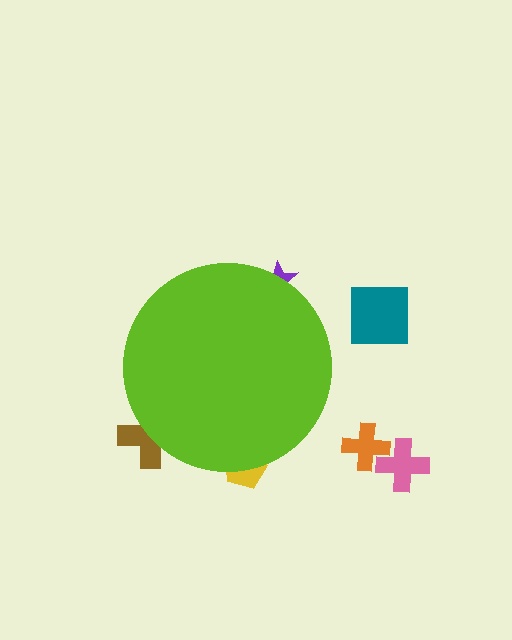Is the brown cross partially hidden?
Yes, the brown cross is partially hidden behind the lime circle.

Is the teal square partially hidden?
No, the teal square is fully visible.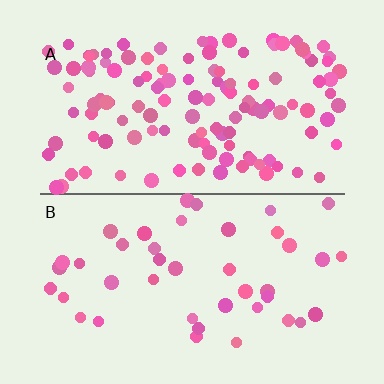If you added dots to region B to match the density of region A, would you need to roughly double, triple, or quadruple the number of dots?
Approximately triple.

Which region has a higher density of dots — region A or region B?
A (the top).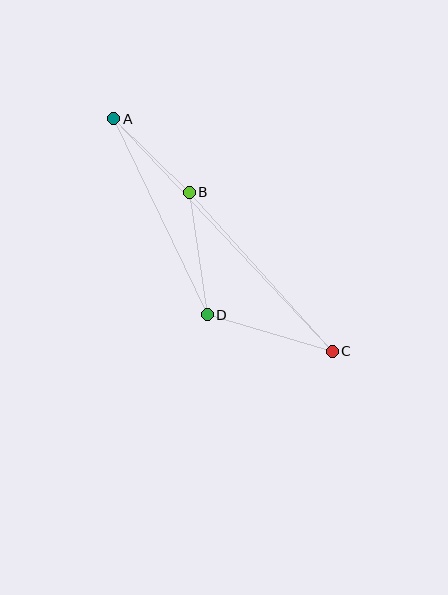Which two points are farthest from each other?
Points A and C are farthest from each other.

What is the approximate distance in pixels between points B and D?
The distance between B and D is approximately 124 pixels.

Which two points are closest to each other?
Points A and B are closest to each other.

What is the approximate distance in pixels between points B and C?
The distance between B and C is approximately 214 pixels.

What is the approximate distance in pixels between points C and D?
The distance between C and D is approximately 130 pixels.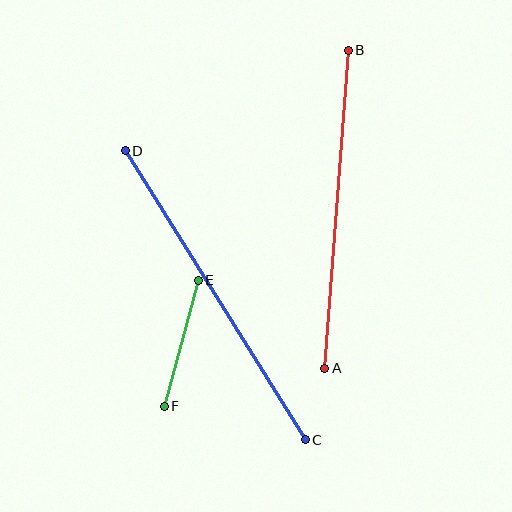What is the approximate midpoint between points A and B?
The midpoint is at approximately (336, 209) pixels.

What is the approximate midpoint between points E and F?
The midpoint is at approximately (181, 343) pixels.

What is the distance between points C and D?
The distance is approximately 341 pixels.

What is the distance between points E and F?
The distance is approximately 131 pixels.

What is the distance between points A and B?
The distance is approximately 319 pixels.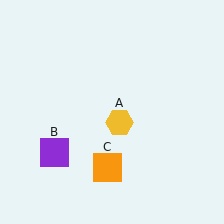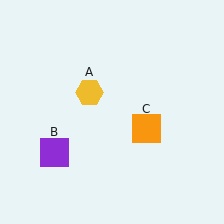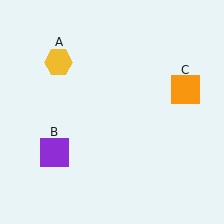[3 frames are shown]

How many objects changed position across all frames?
2 objects changed position: yellow hexagon (object A), orange square (object C).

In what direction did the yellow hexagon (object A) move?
The yellow hexagon (object A) moved up and to the left.